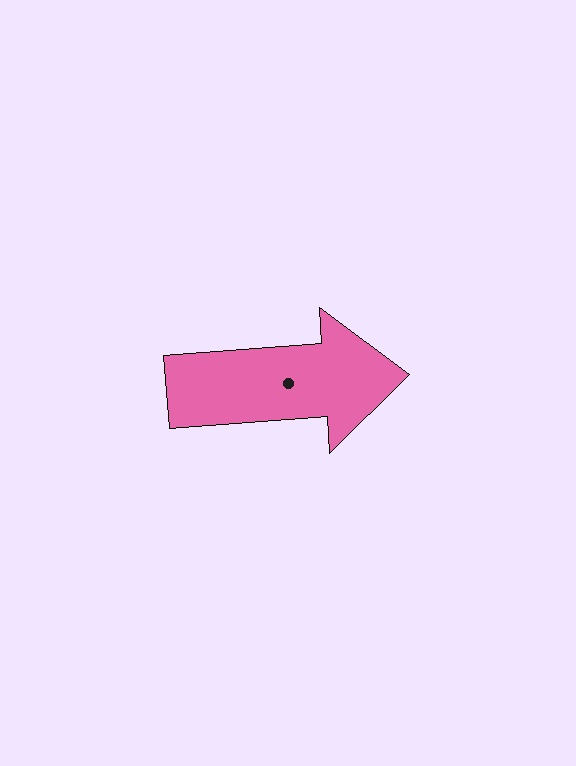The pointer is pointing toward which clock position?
Roughly 3 o'clock.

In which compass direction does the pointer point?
East.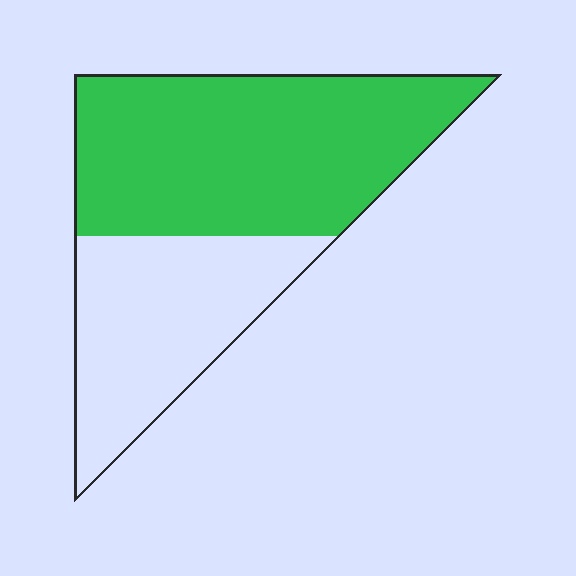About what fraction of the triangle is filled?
About five eighths (5/8).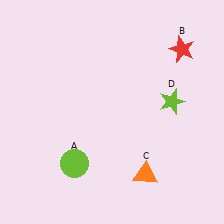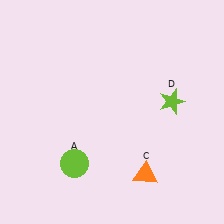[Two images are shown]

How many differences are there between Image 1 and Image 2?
There is 1 difference between the two images.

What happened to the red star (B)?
The red star (B) was removed in Image 2. It was in the top-right area of Image 1.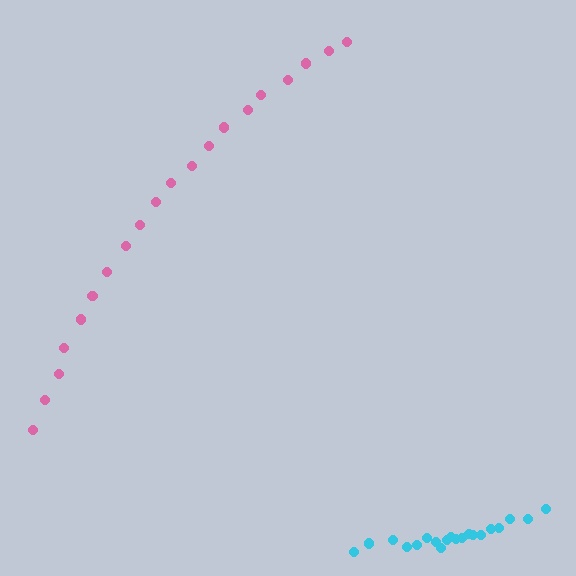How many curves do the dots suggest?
There are 2 distinct paths.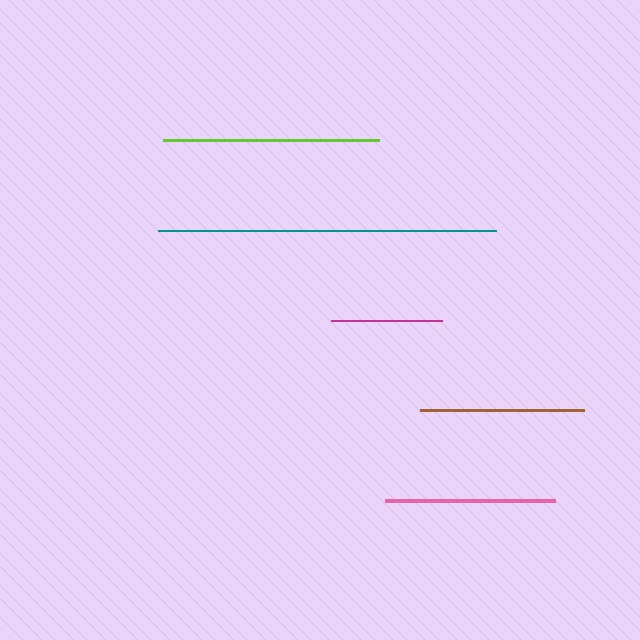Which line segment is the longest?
The teal line is the longest at approximately 339 pixels.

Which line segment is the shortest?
The magenta line is the shortest at approximately 112 pixels.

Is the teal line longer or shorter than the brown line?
The teal line is longer than the brown line.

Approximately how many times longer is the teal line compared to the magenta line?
The teal line is approximately 3.0 times the length of the magenta line.